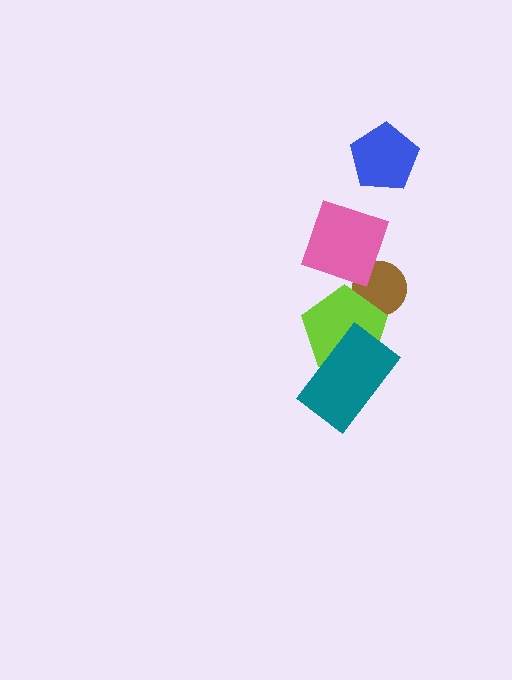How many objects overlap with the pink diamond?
1 object overlaps with the pink diamond.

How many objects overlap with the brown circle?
2 objects overlap with the brown circle.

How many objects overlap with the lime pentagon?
2 objects overlap with the lime pentagon.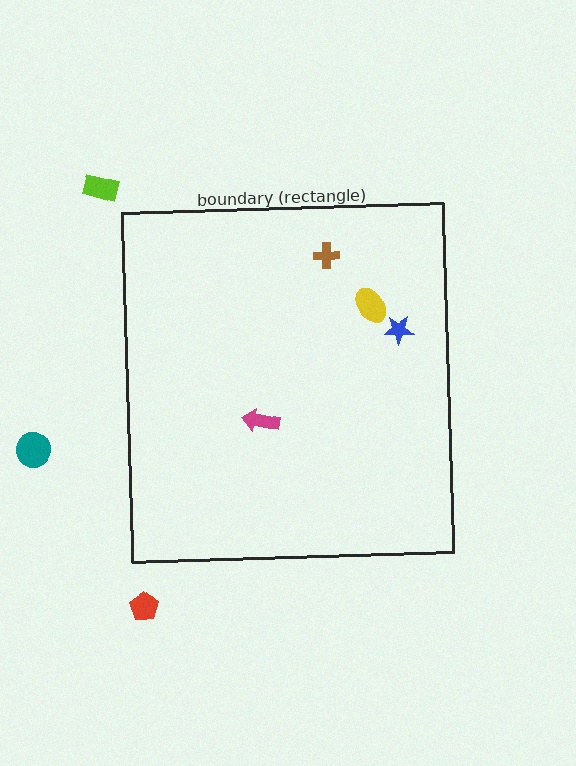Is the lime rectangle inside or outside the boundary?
Outside.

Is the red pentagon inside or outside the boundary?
Outside.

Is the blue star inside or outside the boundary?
Inside.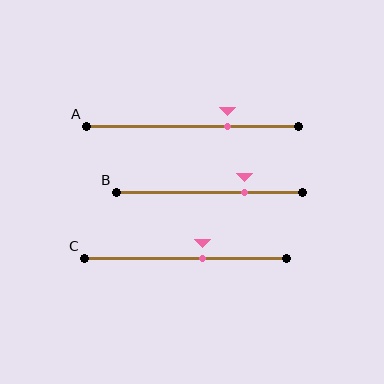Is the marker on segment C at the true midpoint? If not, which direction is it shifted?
No, the marker on segment C is shifted to the right by about 8% of the segment length.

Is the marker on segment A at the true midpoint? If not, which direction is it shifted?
No, the marker on segment A is shifted to the right by about 16% of the segment length.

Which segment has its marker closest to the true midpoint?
Segment C has its marker closest to the true midpoint.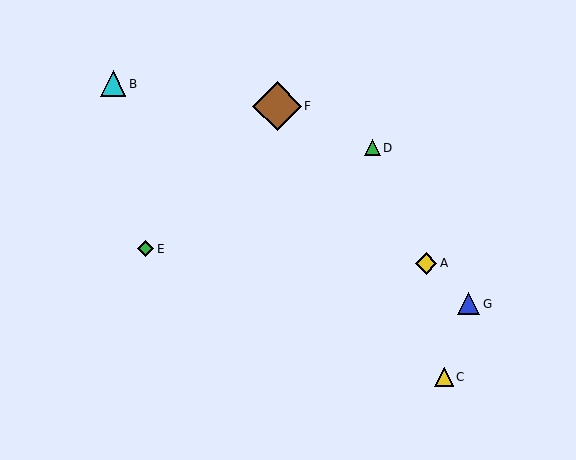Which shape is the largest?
The brown diamond (labeled F) is the largest.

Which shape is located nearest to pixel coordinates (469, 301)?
The blue triangle (labeled G) at (469, 304) is nearest to that location.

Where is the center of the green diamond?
The center of the green diamond is at (146, 249).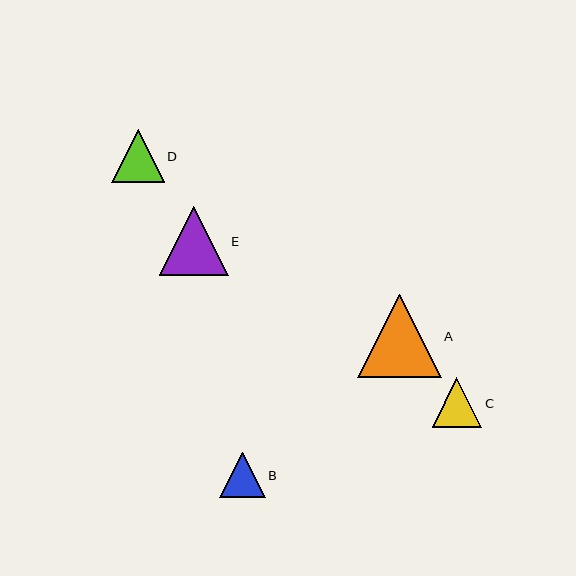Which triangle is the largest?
Triangle A is the largest with a size of approximately 84 pixels.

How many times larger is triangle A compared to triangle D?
Triangle A is approximately 1.6 times the size of triangle D.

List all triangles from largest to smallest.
From largest to smallest: A, E, D, C, B.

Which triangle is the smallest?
Triangle B is the smallest with a size of approximately 46 pixels.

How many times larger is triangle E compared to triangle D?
Triangle E is approximately 1.3 times the size of triangle D.